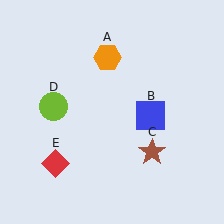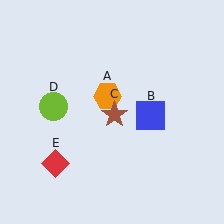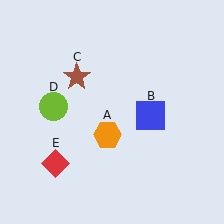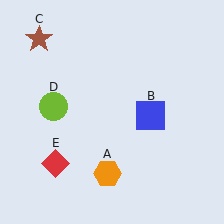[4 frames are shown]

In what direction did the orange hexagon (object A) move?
The orange hexagon (object A) moved down.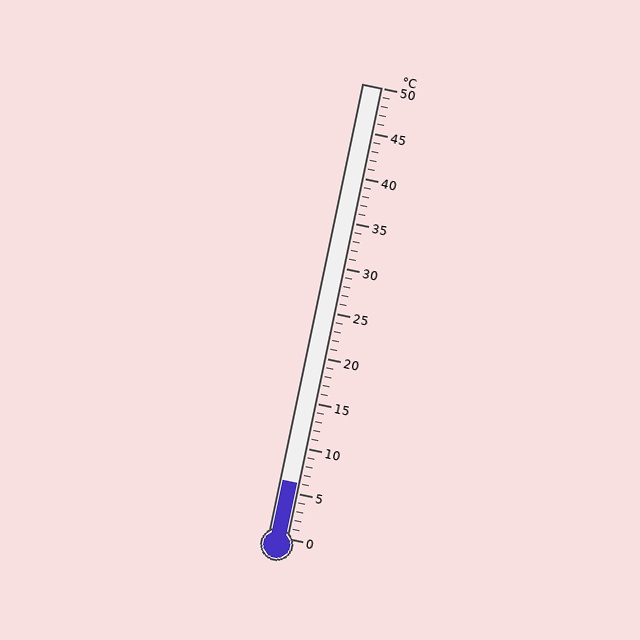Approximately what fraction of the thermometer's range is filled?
The thermometer is filled to approximately 10% of its range.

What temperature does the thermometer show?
The thermometer shows approximately 6°C.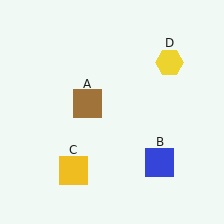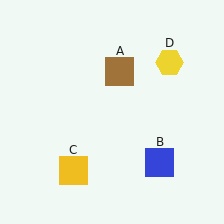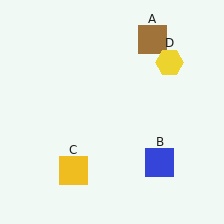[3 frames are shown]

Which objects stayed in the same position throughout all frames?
Blue square (object B) and yellow square (object C) and yellow hexagon (object D) remained stationary.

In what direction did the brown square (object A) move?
The brown square (object A) moved up and to the right.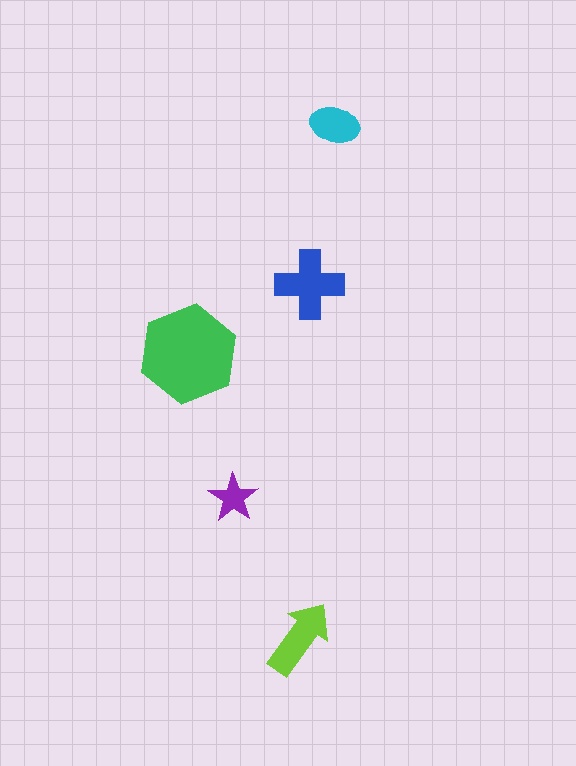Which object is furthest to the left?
The green hexagon is leftmost.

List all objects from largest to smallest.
The green hexagon, the blue cross, the lime arrow, the cyan ellipse, the purple star.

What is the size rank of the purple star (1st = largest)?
5th.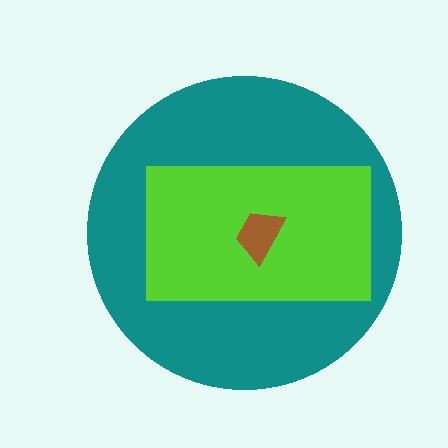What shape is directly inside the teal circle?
The lime rectangle.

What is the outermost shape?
The teal circle.